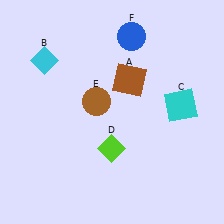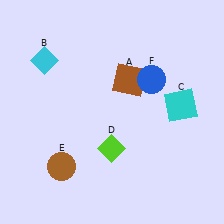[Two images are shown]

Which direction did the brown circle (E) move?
The brown circle (E) moved down.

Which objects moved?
The objects that moved are: the brown circle (E), the blue circle (F).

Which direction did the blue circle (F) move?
The blue circle (F) moved down.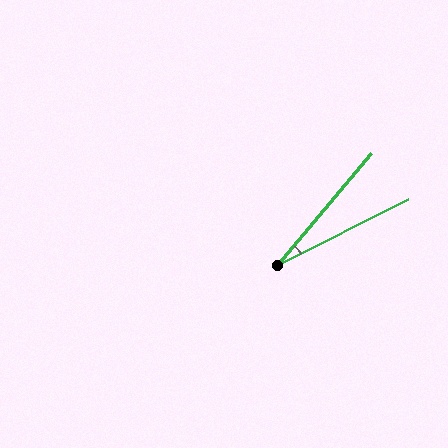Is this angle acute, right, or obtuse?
It is acute.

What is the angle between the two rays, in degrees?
Approximately 23 degrees.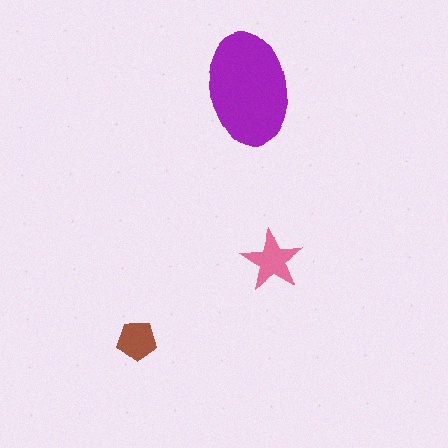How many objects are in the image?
There are 3 objects in the image.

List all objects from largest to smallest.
The purple ellipse, the pink star, the brown pentagon.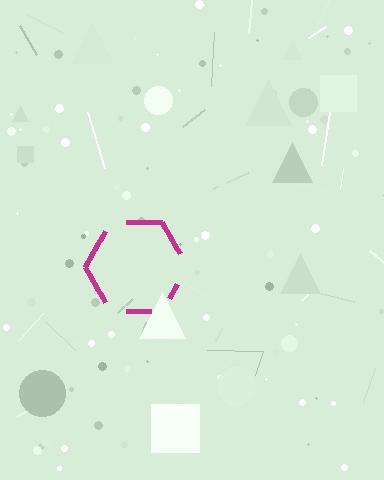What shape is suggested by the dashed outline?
The dashed outline suggests a hexagon.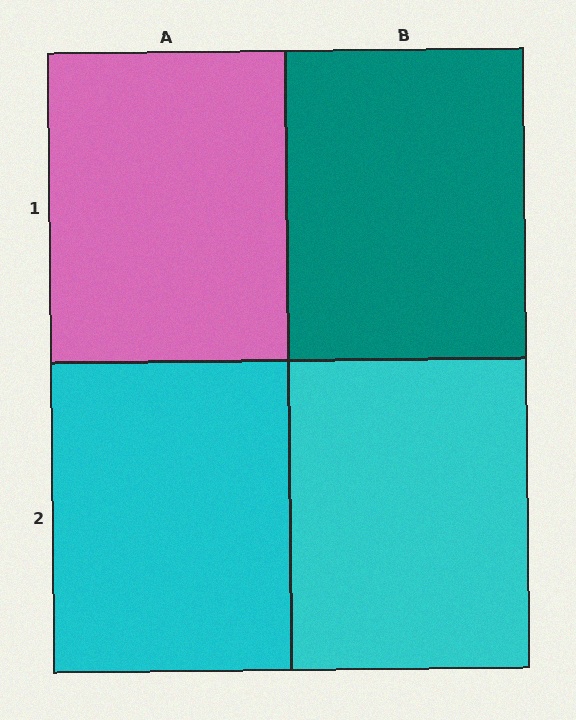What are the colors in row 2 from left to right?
Cyan, cyan.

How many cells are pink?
1 cell is pink.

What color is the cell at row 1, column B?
Teal.